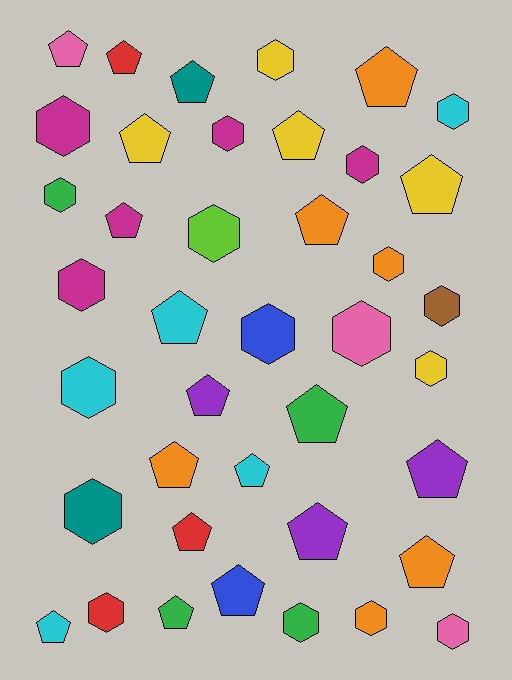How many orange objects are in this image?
There are 6 orange objects.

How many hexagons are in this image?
There are 19 hexagons.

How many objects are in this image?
There are 40 objects.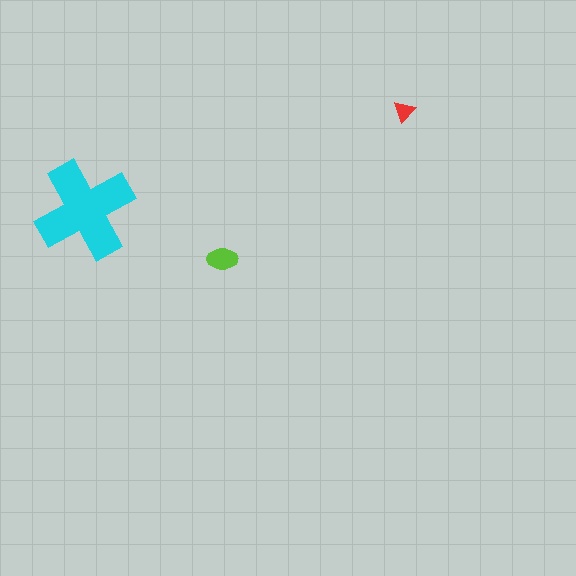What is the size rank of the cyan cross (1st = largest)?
1st.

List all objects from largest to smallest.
The cyan cross, the lime ellipse, the red triangle.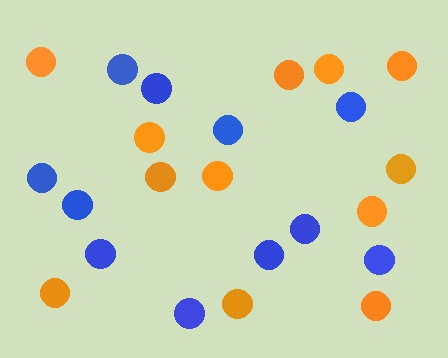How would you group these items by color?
There are 2 groups: one group of blue circles (11) and one group of orange circles (12).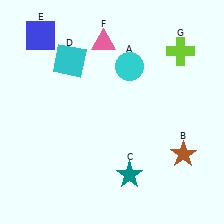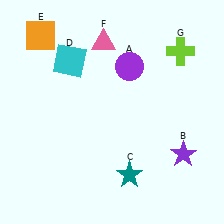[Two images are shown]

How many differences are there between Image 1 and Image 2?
There are 3 differences between the two images.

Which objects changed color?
A changed from cyan to purple. B changed from brown to purple. E changed from blue to orange.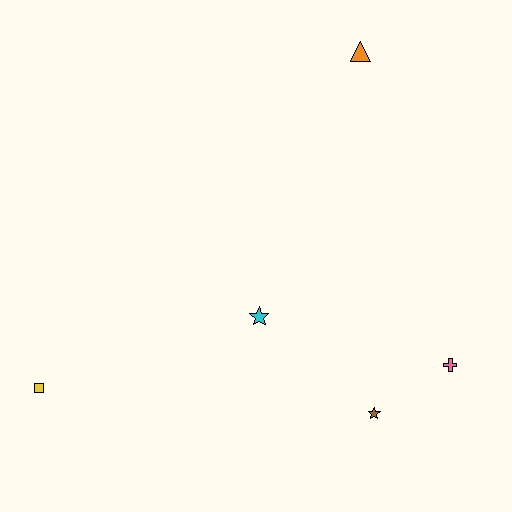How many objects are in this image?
There are 5 objects.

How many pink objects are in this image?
There is 1 pink object.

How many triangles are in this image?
There is 1 triangle.